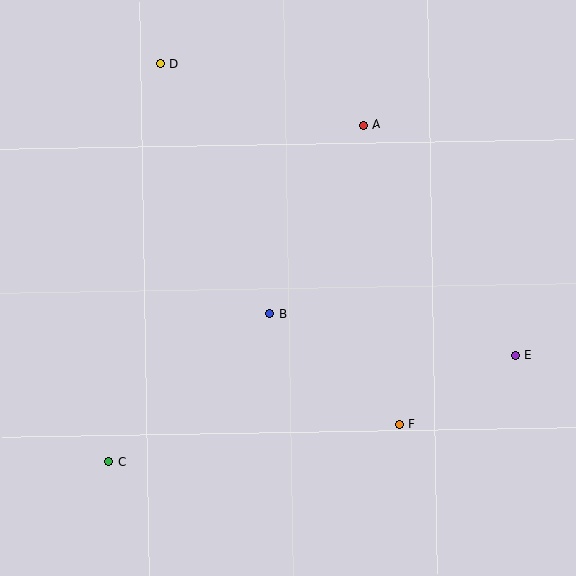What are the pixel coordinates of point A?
Point A is at (363, 125).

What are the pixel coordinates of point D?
Point D is at (161, 64).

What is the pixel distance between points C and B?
The distance between C and B is 219 pixels.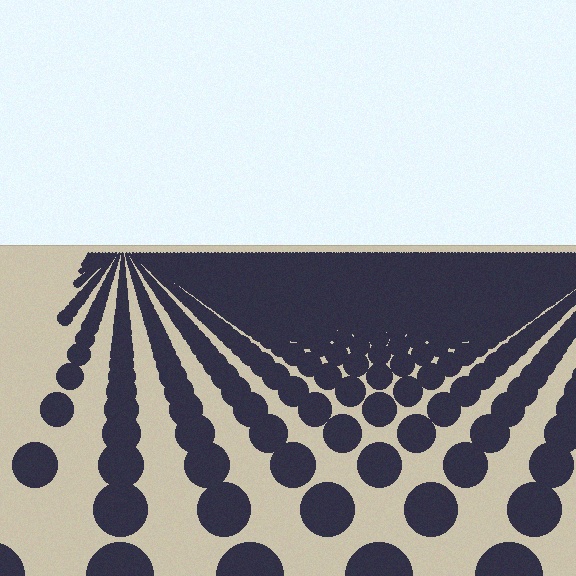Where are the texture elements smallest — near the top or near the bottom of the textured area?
Near the top.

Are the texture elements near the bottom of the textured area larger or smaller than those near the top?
Larger. Near the bottom, elements are closer to the viewer and appear at a bigger on-screen size.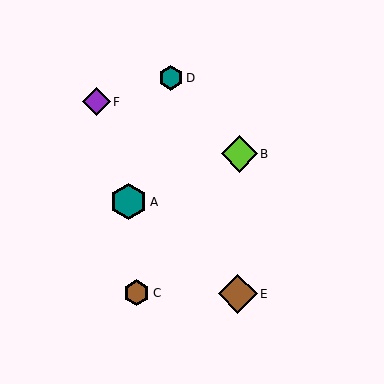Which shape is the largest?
The brown diamond (labeled E) is the largest.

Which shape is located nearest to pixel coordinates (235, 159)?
The lime diamond (labeled B) at (239, 154) is nearest to that location.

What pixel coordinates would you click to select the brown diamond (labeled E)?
Click at (238, 294) to select the brown diamond E.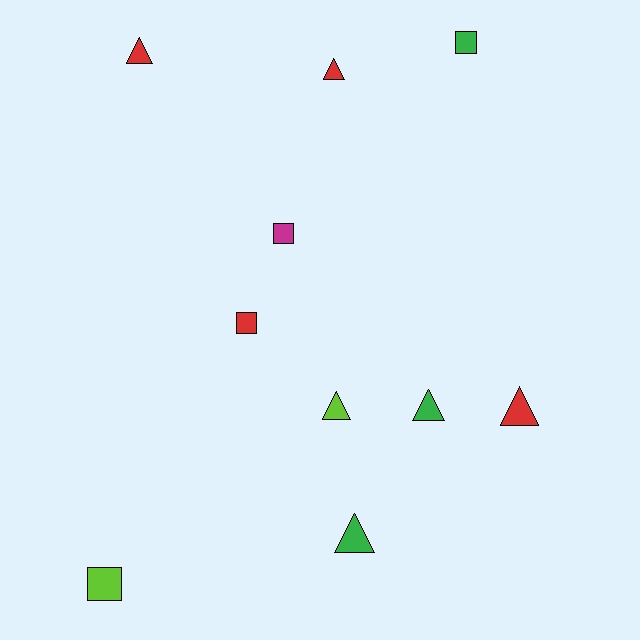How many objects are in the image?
There are 10 objects.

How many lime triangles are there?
There is 1 lime triangle.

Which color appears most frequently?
Red, with 4 objects.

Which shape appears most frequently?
Triangle, with 6 objects.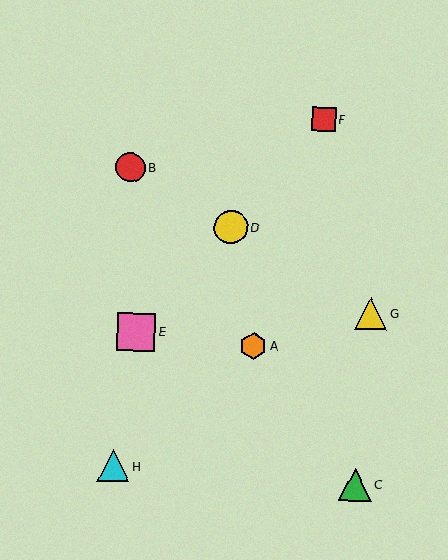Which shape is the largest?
The pink square (labeled E) is the largest.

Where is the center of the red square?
The center of the red square is at (324, 120).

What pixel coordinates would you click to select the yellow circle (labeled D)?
Click at (231, 227) to select the yellow circle D.